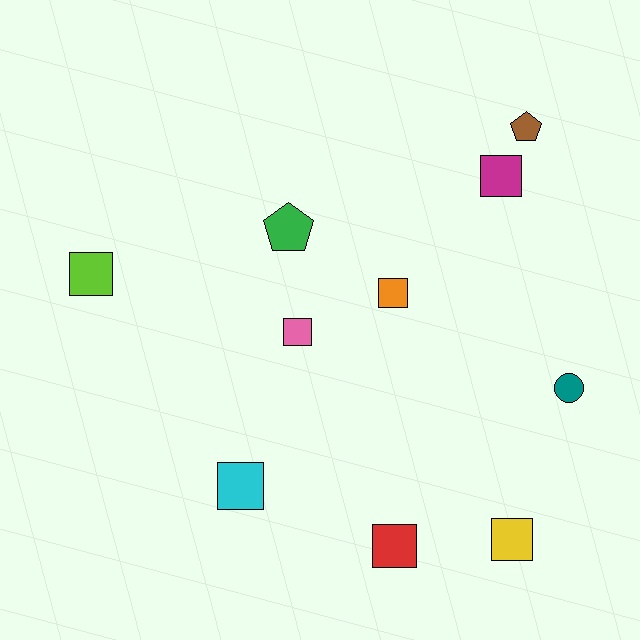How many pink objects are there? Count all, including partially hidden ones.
There is 1 pink object.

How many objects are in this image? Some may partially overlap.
There are 10 objects.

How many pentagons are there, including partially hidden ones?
There are 2 pentagons.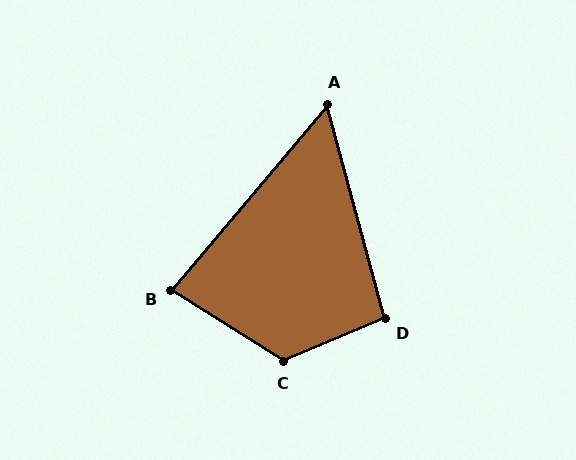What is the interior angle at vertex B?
Approximately 82 degrees (acute).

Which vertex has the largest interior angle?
C, at approximately 125 degrees.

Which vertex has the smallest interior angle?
A, at approximately 55 degrees.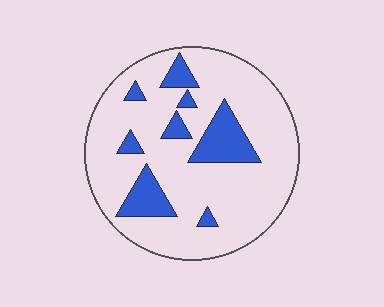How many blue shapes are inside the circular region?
8.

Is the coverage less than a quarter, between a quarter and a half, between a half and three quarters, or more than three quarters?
Less than a quarter.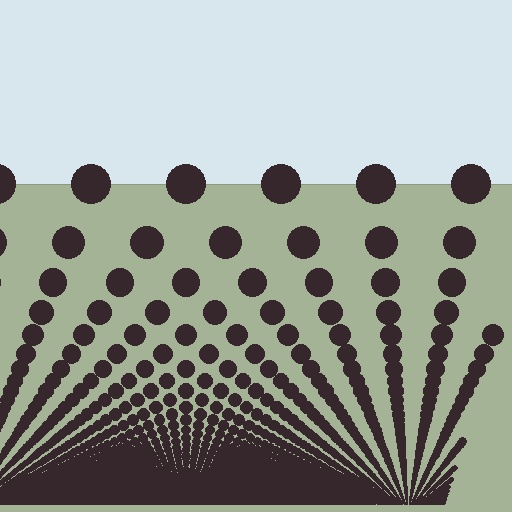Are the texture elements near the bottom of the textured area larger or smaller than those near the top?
Smaller. The gradient is inverted — elements near the bottom are smaller and denser.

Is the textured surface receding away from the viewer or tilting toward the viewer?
The surface appears to tilt toward the viewer. Texture elements get larger and sparser toward the top.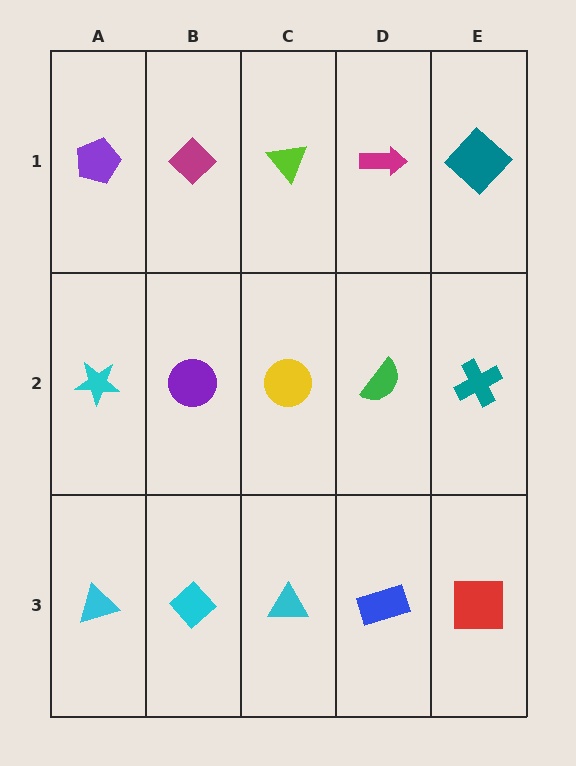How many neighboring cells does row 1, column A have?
2.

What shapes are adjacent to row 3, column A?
A cyan star (row 2, column A), a cyan diamond (row 3, column B).